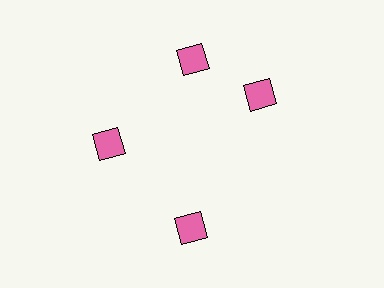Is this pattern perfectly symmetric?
No. The 4 pink squares are arranged in a ring, but one element near the 3 o'clock position is rotated out of alignment along the ring, breaking the 4-fold rotational symmetry.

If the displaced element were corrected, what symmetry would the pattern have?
It would have 4-fold rotational symmetry — the pattern would map onto itself every 90 degrees.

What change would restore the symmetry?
The symmetry would be restored by rotating it back into even spacing with its neighbors so that all 4 squares sit at equal angles and equal distance from the center.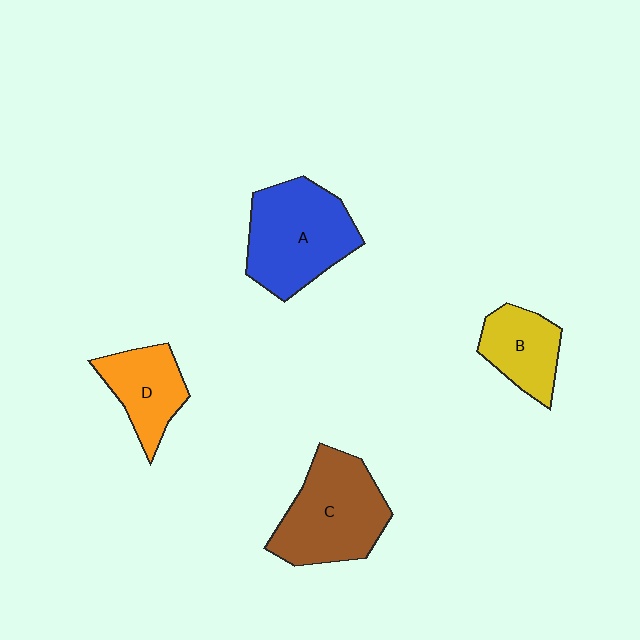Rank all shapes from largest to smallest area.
From largest to smallest: A (blue), C (brown), D (orange), B (yellow).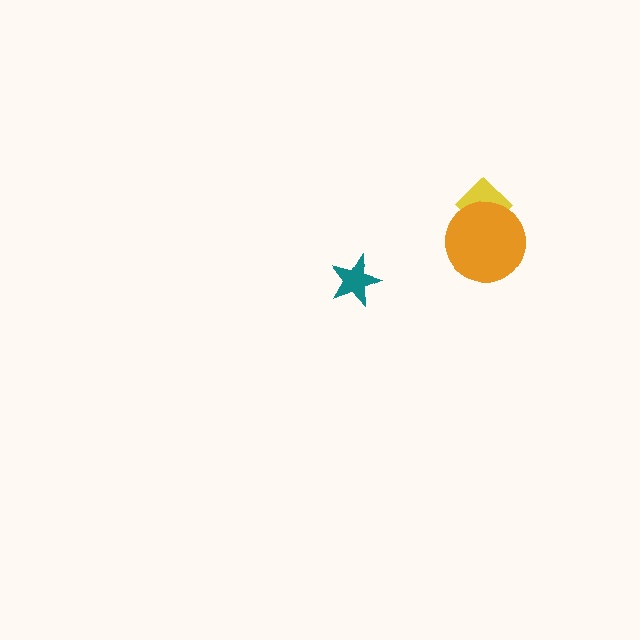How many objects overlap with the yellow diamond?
1 object overlaps with the yellow diamond.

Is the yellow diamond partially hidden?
Yes, it is partially covered by another shape.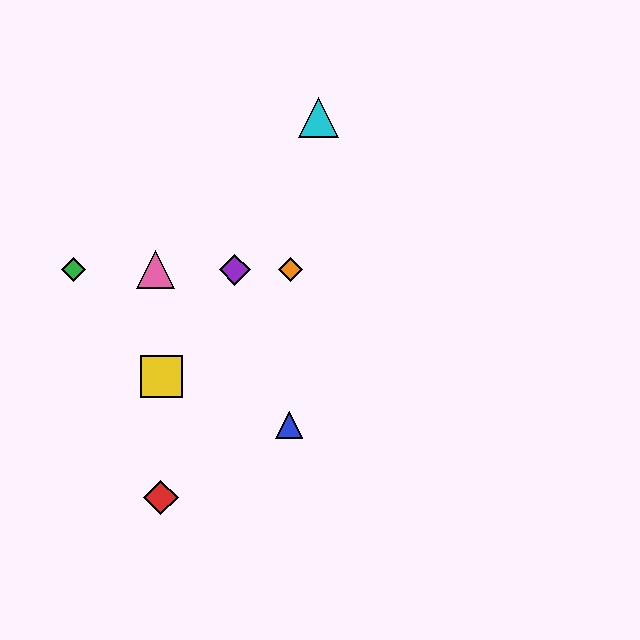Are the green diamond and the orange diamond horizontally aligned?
Yes, both are at y≈270.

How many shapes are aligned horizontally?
4 shapes (the green diamond, the purple diamond, the orange diamond, the pink triangle) are aligned horizontally.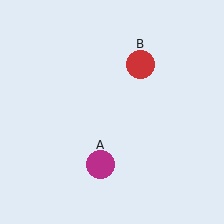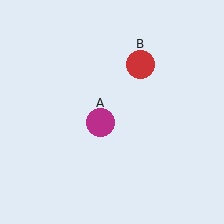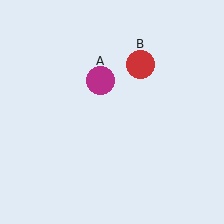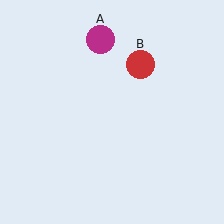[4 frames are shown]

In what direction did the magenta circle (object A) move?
The magenta circle (object A) moved up.